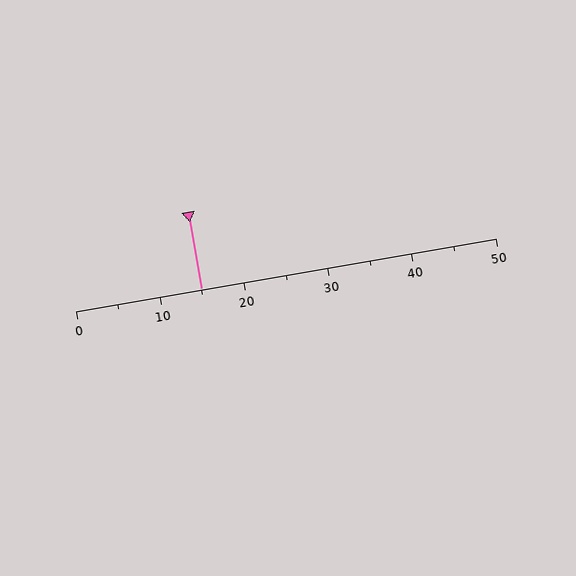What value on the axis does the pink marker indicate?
The marker indicates approximately 15.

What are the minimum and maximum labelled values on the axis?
The axis runs from 0 to 50.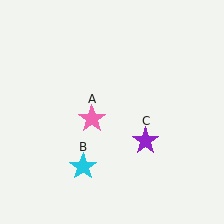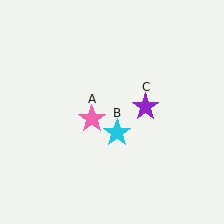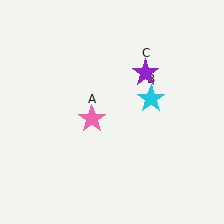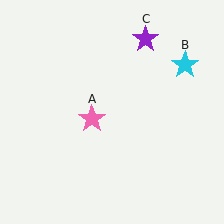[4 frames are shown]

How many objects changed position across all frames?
2 objects changed position: cyan star (object B), purple star (object C).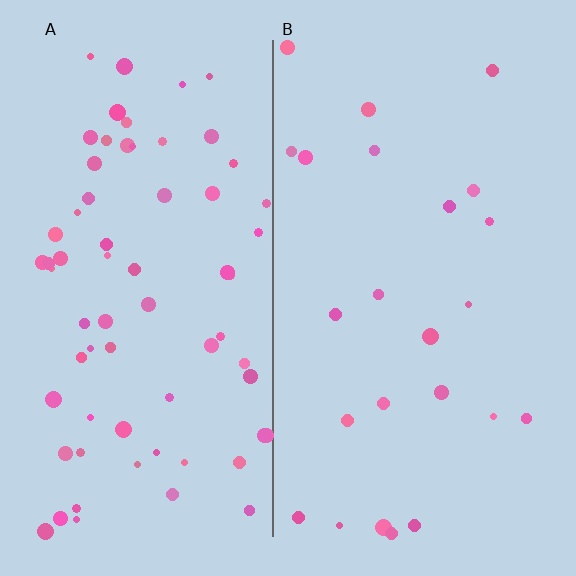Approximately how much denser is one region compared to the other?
Approximately 2.9× — region A over region B.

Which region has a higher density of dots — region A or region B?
A (the left).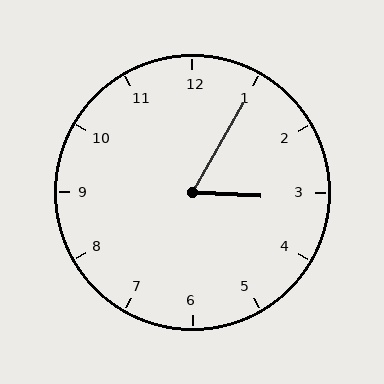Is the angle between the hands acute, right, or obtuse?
It is acute.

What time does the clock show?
3:05.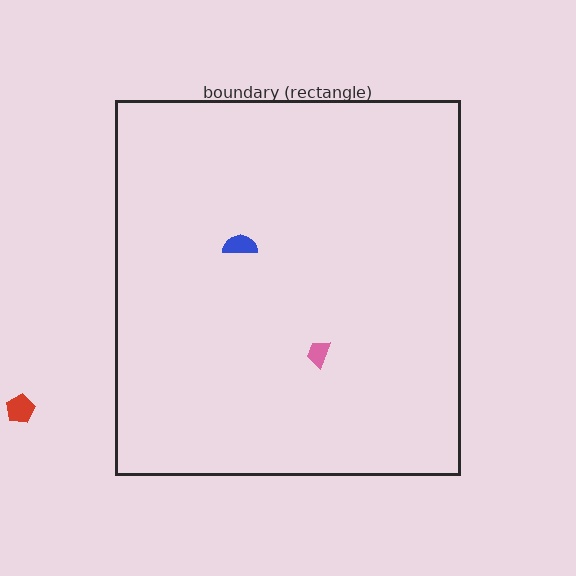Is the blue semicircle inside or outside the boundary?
Inside.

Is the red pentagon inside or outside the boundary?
Outside.